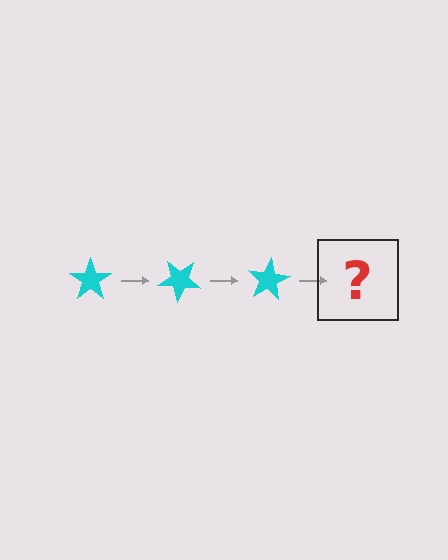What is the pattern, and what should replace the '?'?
The pattern is that the star rotates 40 degrees each step. The '?' should be a cyan star rotated 120 degrees.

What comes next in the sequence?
The next element should be a cyan star rotated 120 degrees.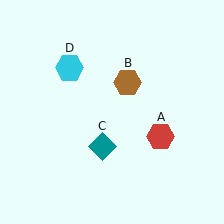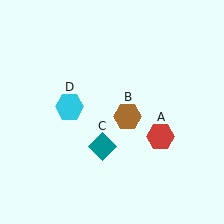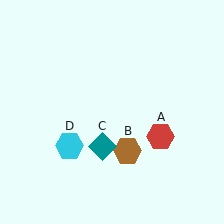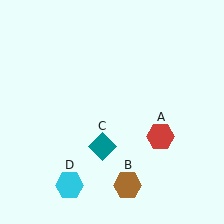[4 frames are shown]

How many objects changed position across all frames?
2 objects changed position: brown hexagon (object B), cyan hexagon (object D).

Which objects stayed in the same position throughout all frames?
Red hexagon (object A) and teal diamond (object C) remained stationary.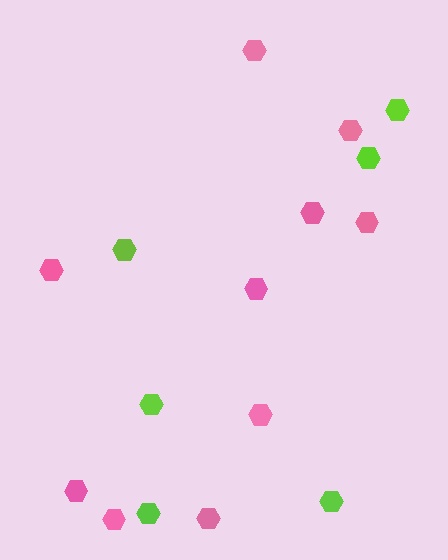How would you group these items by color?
There are 2 groups: one group of pink hexagons (10) and one group of lime hexagons (6).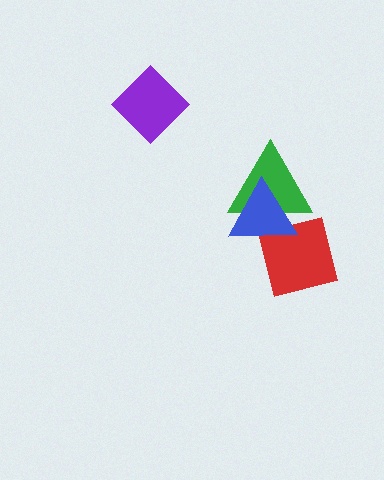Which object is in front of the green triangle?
The blue triangle is in front of the green triangle.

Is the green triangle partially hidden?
Yes, it is partially covered by another shape.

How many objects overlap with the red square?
2 objects overlap with the red square.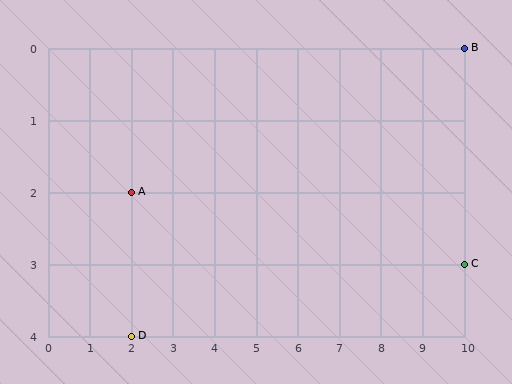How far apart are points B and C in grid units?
Points B and C are 3 rows apart.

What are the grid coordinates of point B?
Point B is at grid coordinates (10, 0).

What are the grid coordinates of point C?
Point C is at grid coordinates (10, 3).